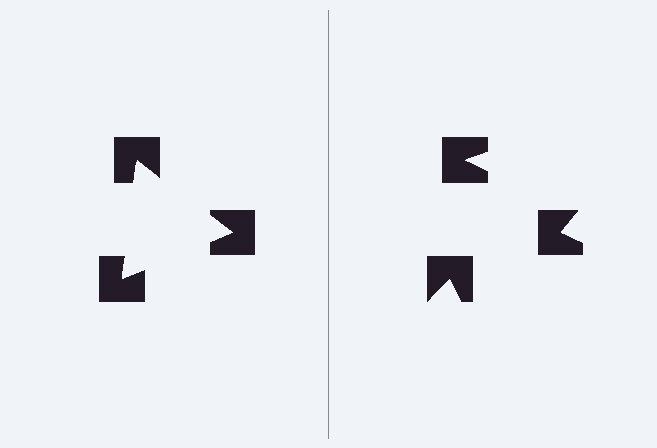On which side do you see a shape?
An illusory triangle appears on the left side. On the right side the wedge cuts are rotated, so no coherent shape forms.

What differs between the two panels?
The notched squares are positioned identically on both sides; only the wedge orientations differ. On the left they align to a triangle; on the right they are misaligned.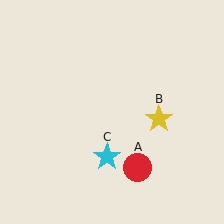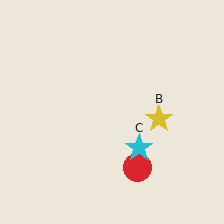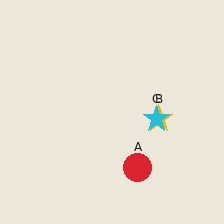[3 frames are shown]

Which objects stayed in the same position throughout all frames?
Red circle (object A) and yellow star (object B) remained stationary.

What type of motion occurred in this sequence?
The cyan star (object C) rotated counterclockwise around the center of the scene.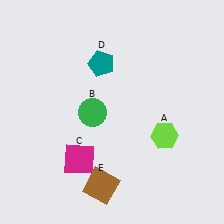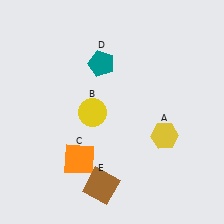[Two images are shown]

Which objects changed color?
A changed from lime to yellow. B changed from green to yellow. C changed from magenta to orange.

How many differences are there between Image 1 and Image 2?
There are 3 differences between the two images.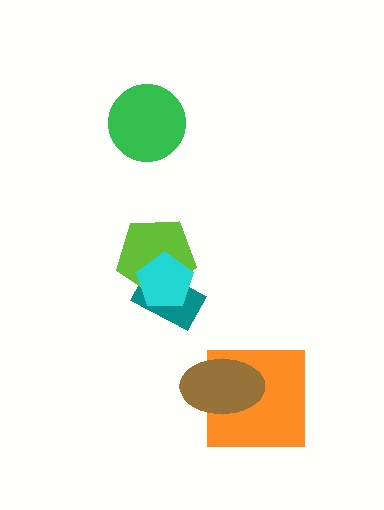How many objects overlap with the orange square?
1 object overlaps with the orange square.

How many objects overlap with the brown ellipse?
1 object overlaps with the brown ellipse.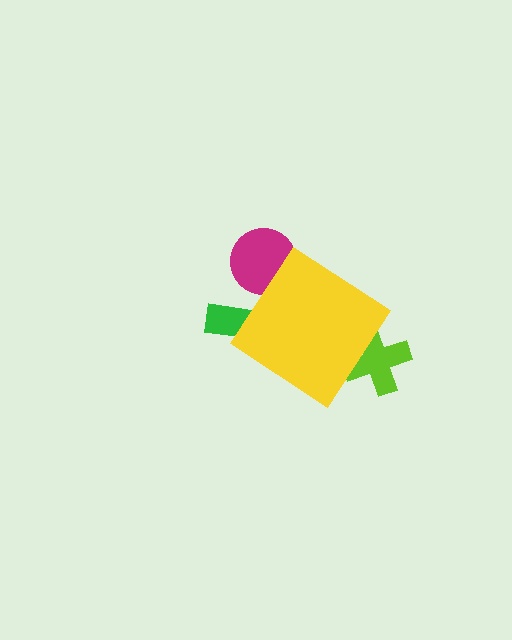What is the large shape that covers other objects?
A yellow diamond.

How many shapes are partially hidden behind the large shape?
3 shapes are partially hidden.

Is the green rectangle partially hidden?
Yes, the green rectangle is partially hidden behind the yellow diamond.